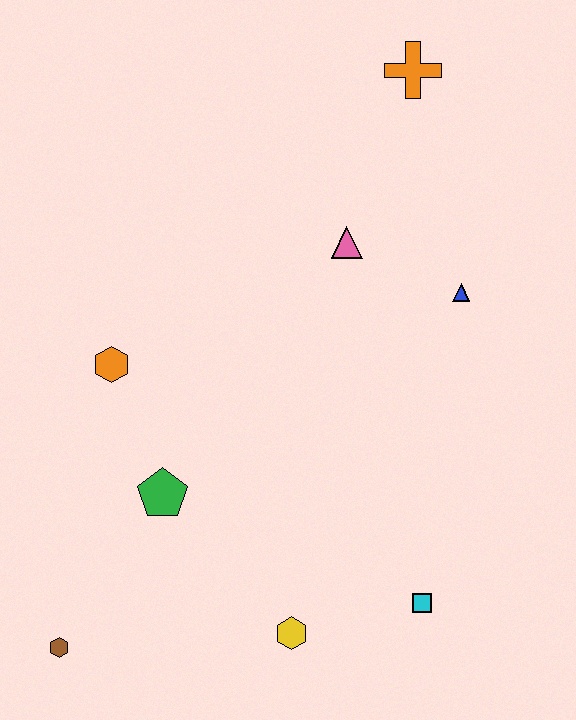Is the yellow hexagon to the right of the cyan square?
No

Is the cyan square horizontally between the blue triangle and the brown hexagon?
Yes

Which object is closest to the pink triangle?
The blue triangle is closest to the pink triangle.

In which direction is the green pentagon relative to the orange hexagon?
The green pentagon is below the orange hexagon.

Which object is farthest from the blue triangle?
The brown hexagon is farthest from the blue triangle.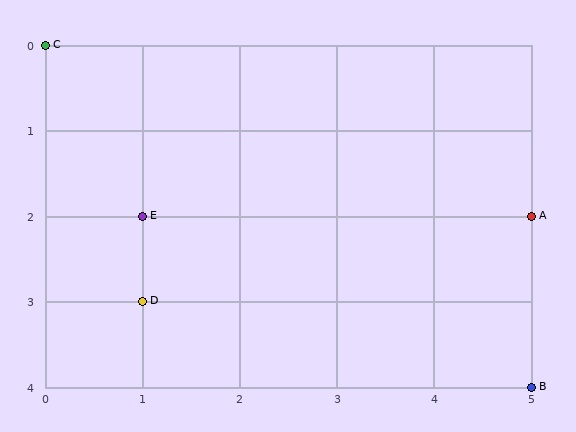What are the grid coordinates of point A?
Point A is at grid coordinates (5, 2).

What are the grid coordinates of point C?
Point C is at grid coordinates (0, 0).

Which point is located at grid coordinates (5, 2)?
Point A is at (5, 2).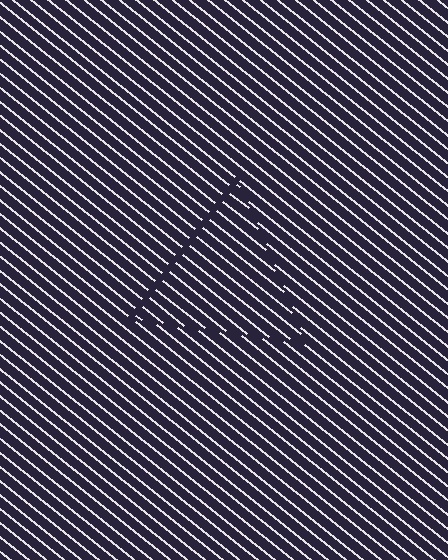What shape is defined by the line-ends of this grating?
An illusory triangle. The interior of the shape contains the same grating, shifted by half a period — the contour is defined by the phase discontinuity where line-ends from the inner and outer gratings abut.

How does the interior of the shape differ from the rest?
The interior of the shape contains the same grating, shifted by half a period — the contour is defined by the phase discontinuity where line-ends from the inner and outer gratings abut.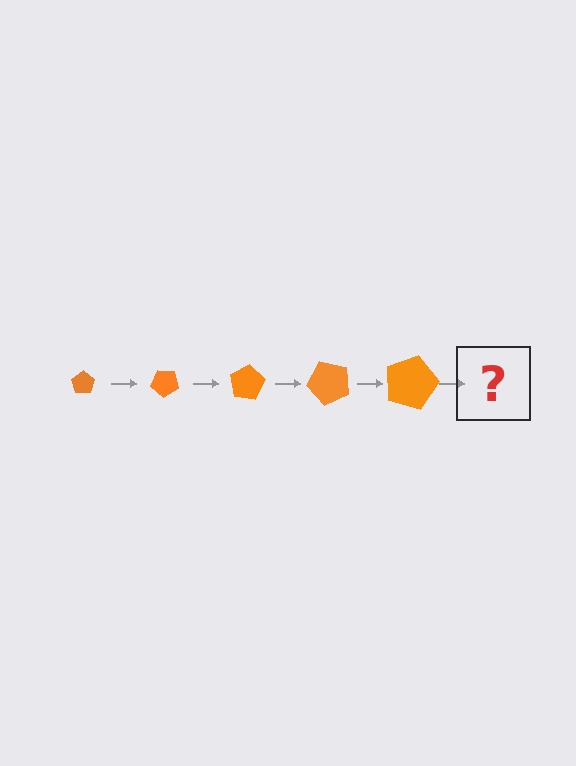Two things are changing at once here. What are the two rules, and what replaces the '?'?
The two rules are that the pentagon grows larger each step and it rotates 40 degrees each step. The '?' should be a pentagon, larger than the previous one and rotated 200 degrees from the start.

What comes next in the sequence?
The next element should be a pentagon, larger than the previous one and rotated 200 degrees from the start.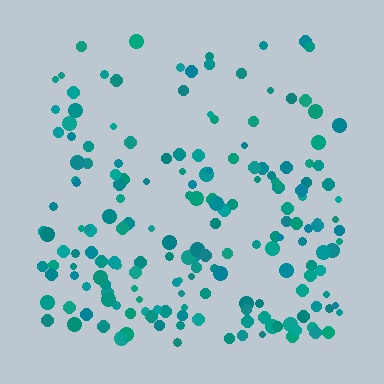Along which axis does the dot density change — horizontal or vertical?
Vertical.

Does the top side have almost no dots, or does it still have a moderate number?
Still a moderate number, just noticeably fewer than the bottom.